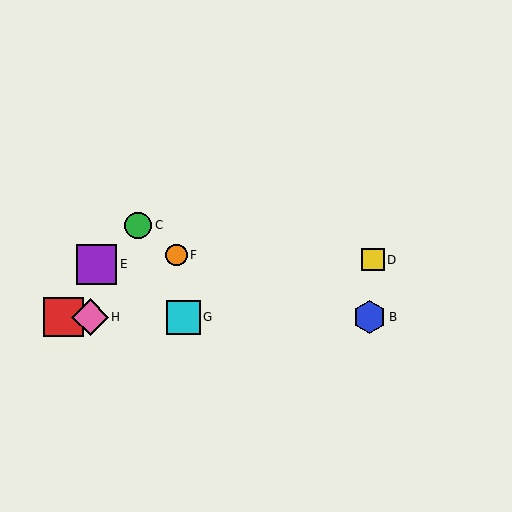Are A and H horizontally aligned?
Yes, both are at y≈317.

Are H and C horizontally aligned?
No, H is at y≈317 and C is at y≈225.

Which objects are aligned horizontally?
Objects A, B, G, H are aligned horizontally.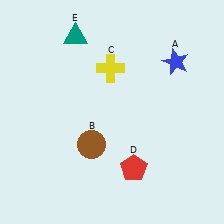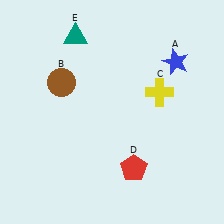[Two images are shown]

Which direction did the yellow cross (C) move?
The yellow cross (C) moved right.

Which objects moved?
The objects that moved are: the brown circle (B), the yellow cross (C).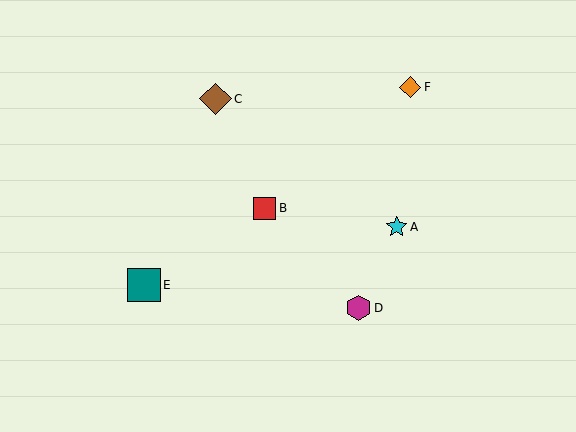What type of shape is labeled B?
Shape B is a red square.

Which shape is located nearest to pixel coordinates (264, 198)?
The red square (labeled B) at (265, 208) is nearest to that location.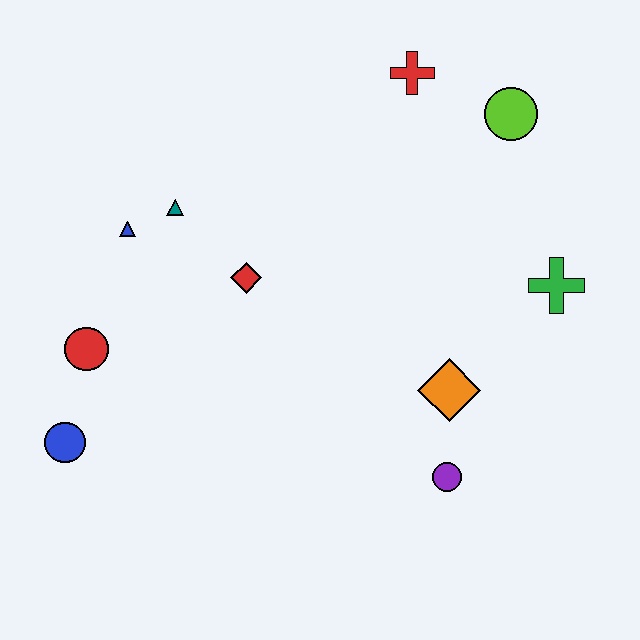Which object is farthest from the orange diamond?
The blue circle is farthest from the orange diamond.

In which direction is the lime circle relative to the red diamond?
The lime circle is to the right of the red diamond.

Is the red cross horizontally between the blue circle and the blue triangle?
No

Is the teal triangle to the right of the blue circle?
Yes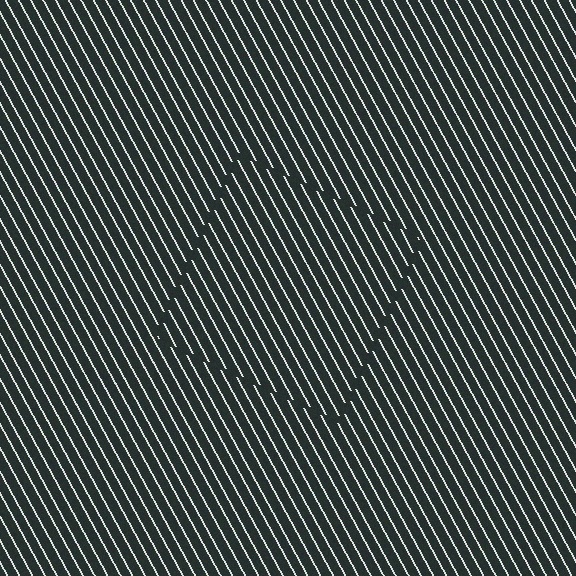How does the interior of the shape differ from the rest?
The interior of the shape contains the same grating, shifted by half a period — the contour is defined by the phase discontinuity where line-ends from the inner and outer gratings abut.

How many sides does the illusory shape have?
4 sides — the line-ends trace a square.